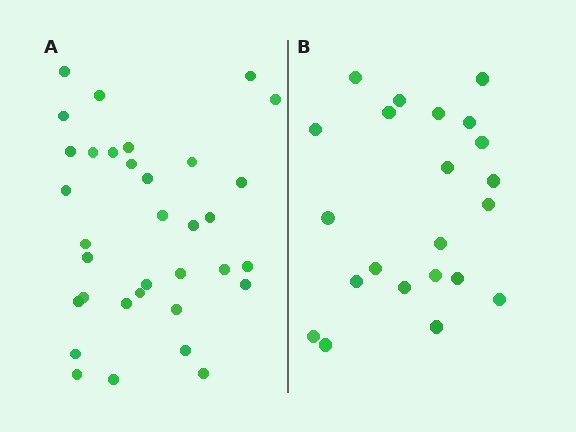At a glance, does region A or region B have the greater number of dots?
Region A (the left region) has more dots.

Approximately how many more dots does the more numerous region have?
Region A has roughly 12 or so more dots than region B.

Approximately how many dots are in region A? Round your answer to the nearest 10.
About 30 dots. (The exact count is 34, which rounds to 30.)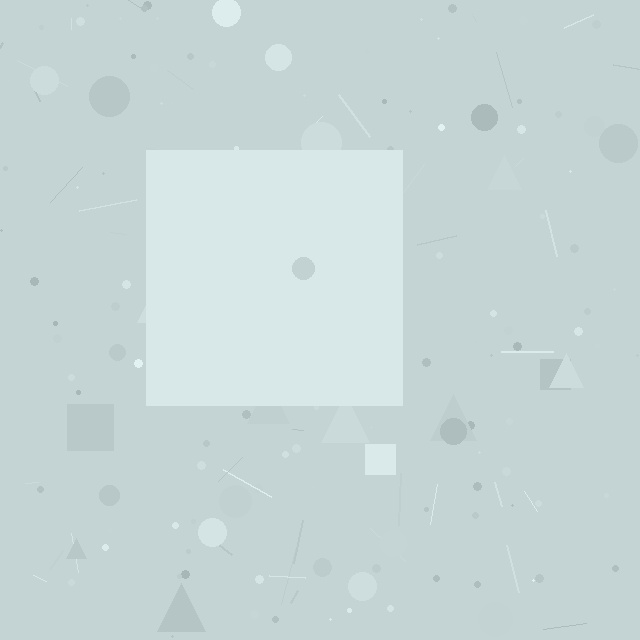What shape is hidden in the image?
A square is hidden in the image.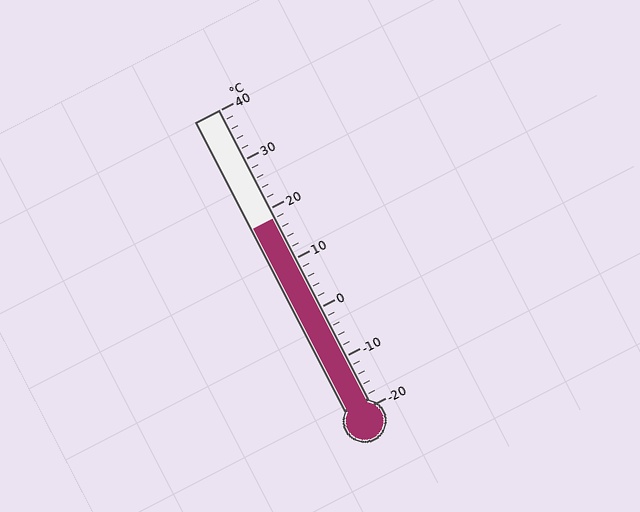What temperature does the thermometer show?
The thermometer shows approximately 18°C.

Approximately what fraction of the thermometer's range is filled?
The thermometer is filled to approximately 65% of its range.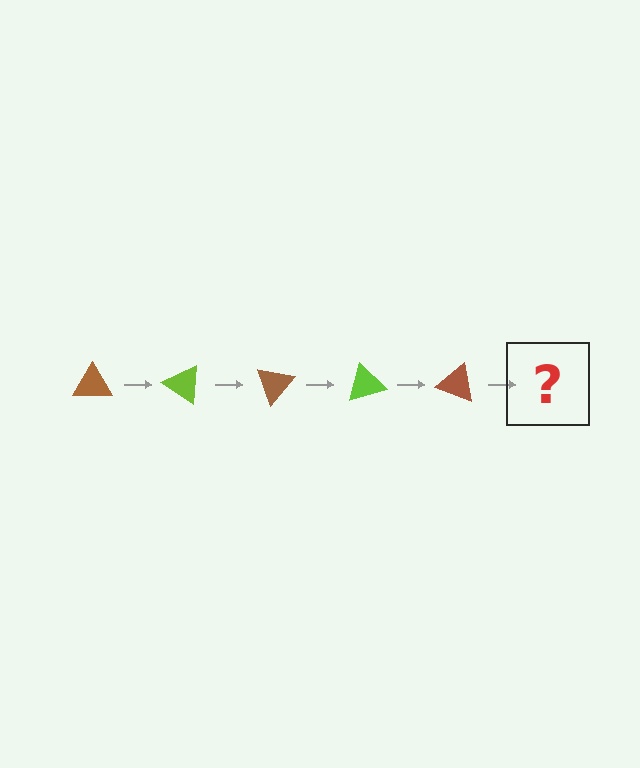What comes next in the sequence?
The next element should be a lime triangle, rotated 175 degrees from the start.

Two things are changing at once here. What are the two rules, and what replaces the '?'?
The two rules are that it rotates 35 degrees each step and the color cycles through brown and lime. The '?' should be a lime triangle, rotated 175 degrees from the start.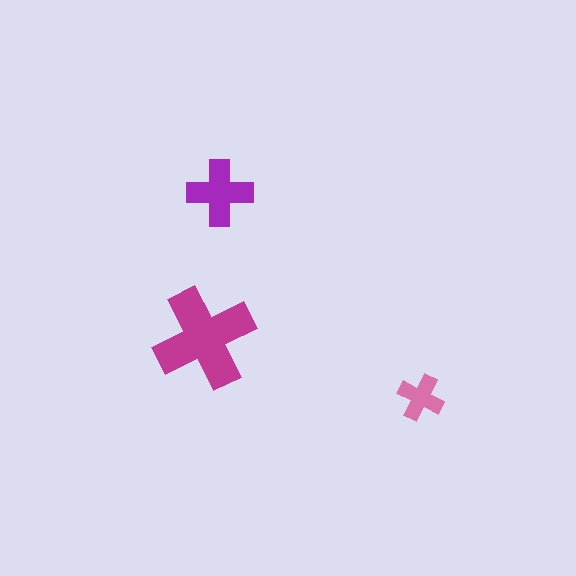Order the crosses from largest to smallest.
the magenta one, the purple one, the pink one.